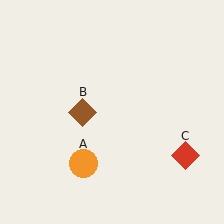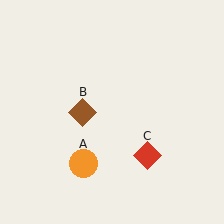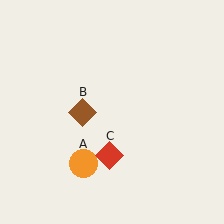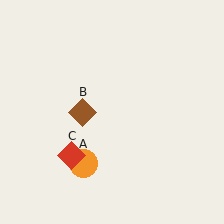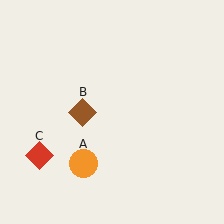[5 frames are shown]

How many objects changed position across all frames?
1 object changed position: red diamond (object C).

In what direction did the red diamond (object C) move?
The red diamond (object C) moved left.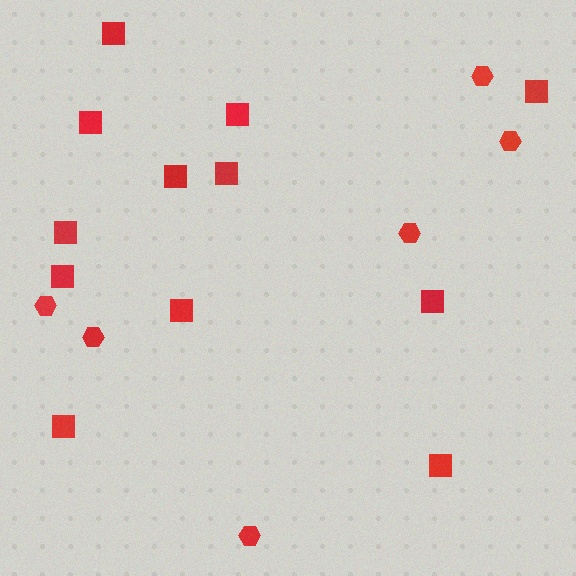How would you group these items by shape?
There are 2 groups: one group of squares (12) and one group of hexagons (6).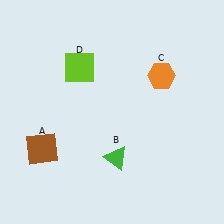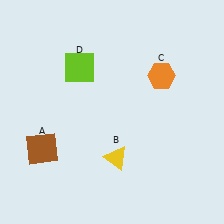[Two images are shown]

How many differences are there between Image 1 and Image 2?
There is 1 difference between the two images.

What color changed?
The triangle (B) changed from green in Image 1 to yellow in Image 2.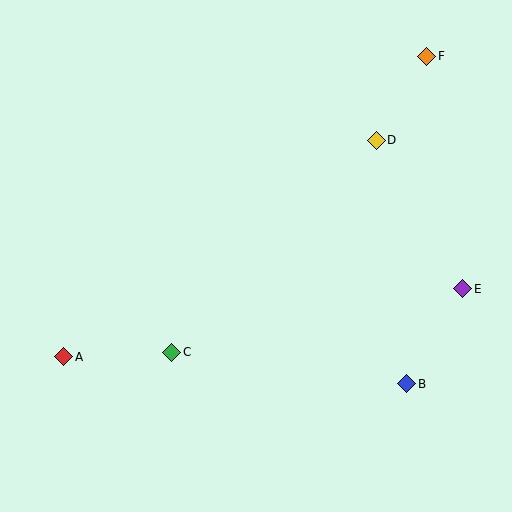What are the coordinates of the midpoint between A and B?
The midpoint between A and B is at (235, 370).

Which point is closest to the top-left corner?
Point A is closest to the top-left corner.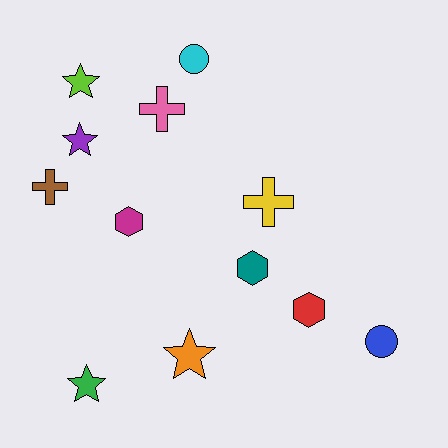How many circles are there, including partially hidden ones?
There are 2 circles.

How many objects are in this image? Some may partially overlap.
There are 12 objects.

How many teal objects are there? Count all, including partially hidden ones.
There is 1 teal object.